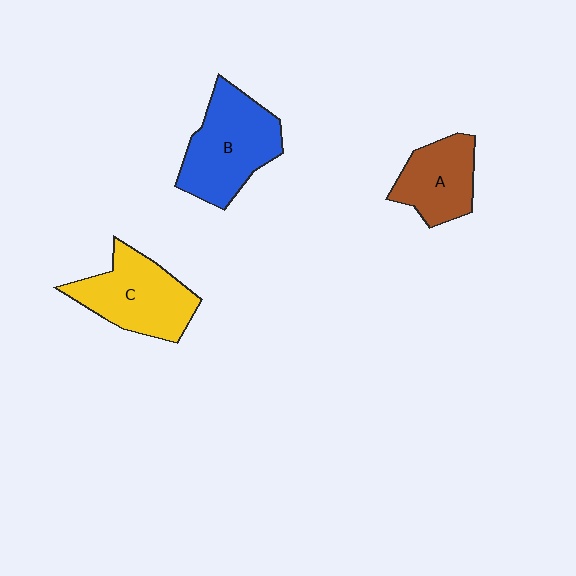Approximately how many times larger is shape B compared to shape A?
Approximately 1.5 times.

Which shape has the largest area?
Shape B (blue).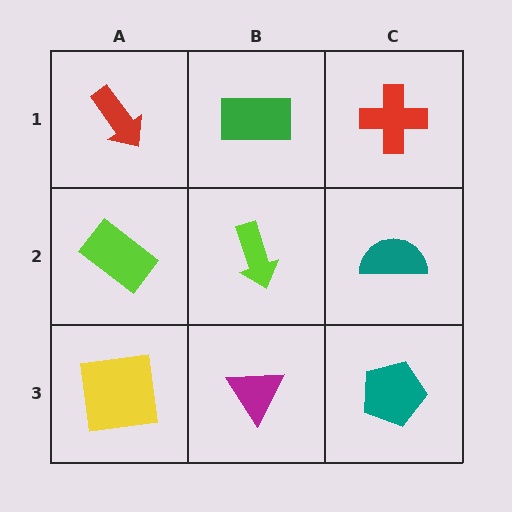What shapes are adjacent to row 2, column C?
A red cross (row 1, column C), a teal pentagon (row 3, column C), a lime arrow (row 2, column B).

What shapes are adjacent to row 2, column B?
A green rectangle (row 1, column B), a magenta triangle (row 3, column B), a lime rectangle (row 2, column A), a teal semicircle (row 2, column C).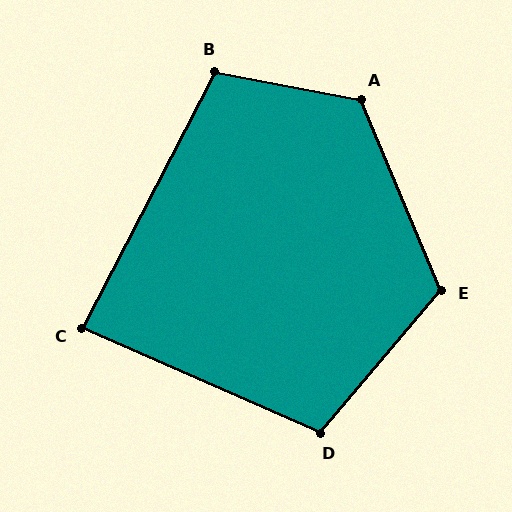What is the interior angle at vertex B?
Approximately 107 degrees (obtuse).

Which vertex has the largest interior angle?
A, at approximately 123 degrees.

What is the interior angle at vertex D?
Approximately 106 degrees (obtuse).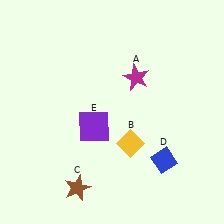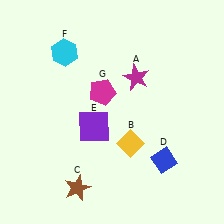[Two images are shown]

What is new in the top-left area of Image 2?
A magenta pentagon (G) was added in the top-left area of Image 2.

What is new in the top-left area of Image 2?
A cyan hexagon (F) was added in the top-left area of Image 2.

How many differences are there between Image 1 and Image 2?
There are 2 differences between the two images.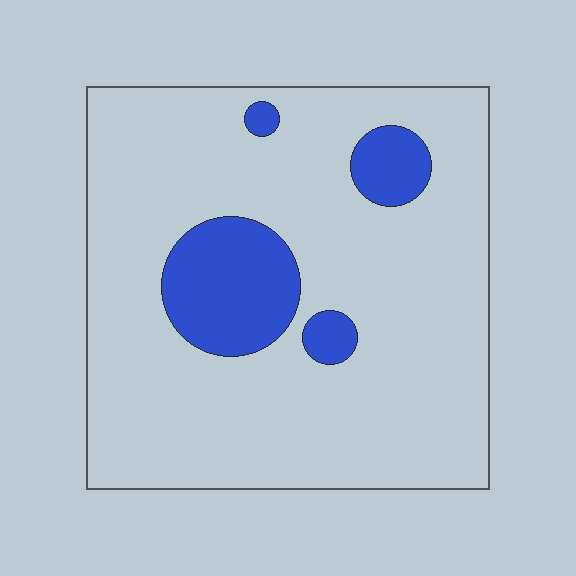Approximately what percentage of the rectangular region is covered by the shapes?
Approximately 15%.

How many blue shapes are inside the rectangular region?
4.